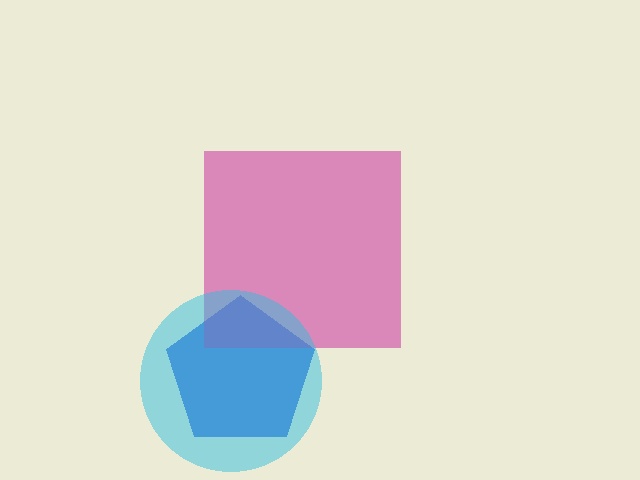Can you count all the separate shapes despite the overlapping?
Yes, there are 3 separate shapes.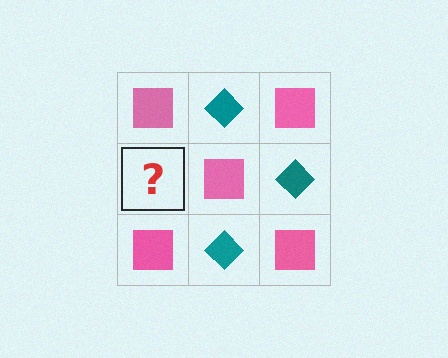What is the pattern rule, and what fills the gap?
The rule is that it alternates pink square and teal diamond in a checkerboard pattern. The gap should be filled with a teal diamond.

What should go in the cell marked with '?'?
The missing cell should contain a teal diamond.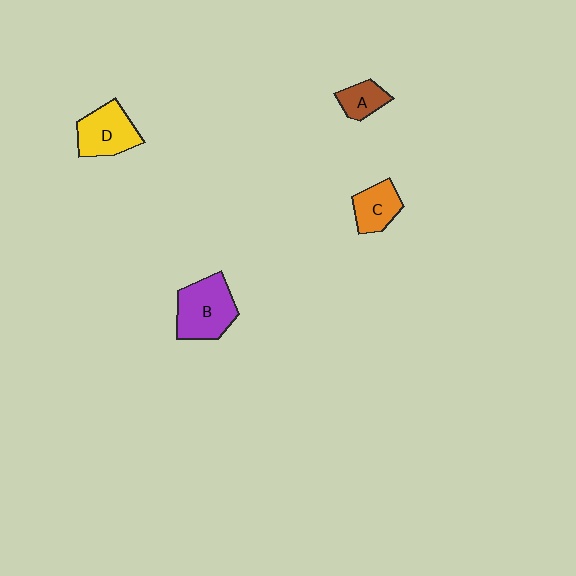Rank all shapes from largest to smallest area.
From largest to smallest: B (purple), D (yellow), C (orange), A (brown).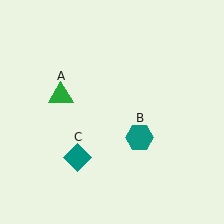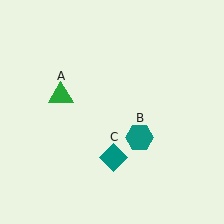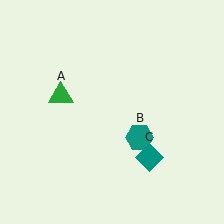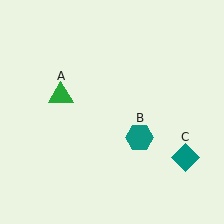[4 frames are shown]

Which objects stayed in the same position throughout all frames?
Green triangle (object A) and teal hexagon (object B) remained stationary.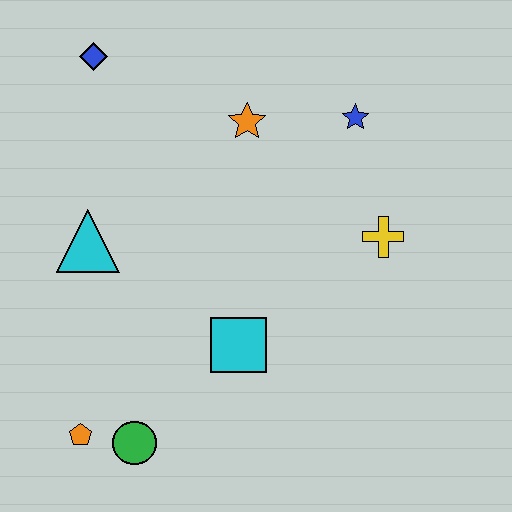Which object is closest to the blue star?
The orange star is closest to the blue star.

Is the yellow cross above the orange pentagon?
Yes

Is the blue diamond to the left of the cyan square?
Yes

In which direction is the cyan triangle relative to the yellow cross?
The cyan triangle is to the left of the yellow cross.